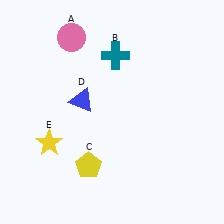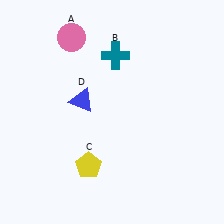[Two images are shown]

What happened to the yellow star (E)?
The yellow star (E) was removed in Image 2. It was in the bottom-left area of Image 1.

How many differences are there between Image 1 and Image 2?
There is 1 difference between the two images.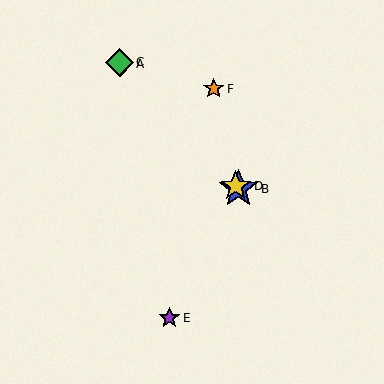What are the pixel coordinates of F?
Object F is at (214, 89).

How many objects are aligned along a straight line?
4 objects (A, B, C, D) are aligned along a straight line.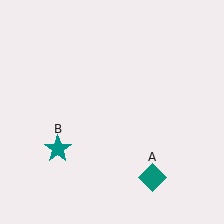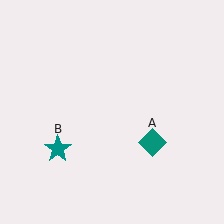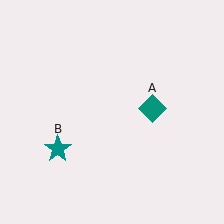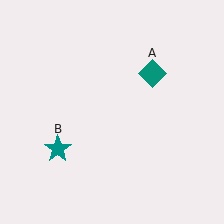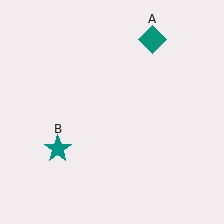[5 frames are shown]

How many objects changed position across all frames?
1 object changed position: teal diamond (object A).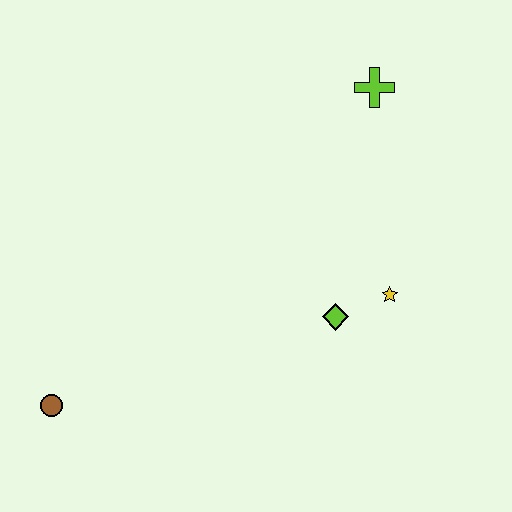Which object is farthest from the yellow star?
The brown circle is farthest from the yellow star.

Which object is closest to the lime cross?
The yellow star is closest to the lime cross.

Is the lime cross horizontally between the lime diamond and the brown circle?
No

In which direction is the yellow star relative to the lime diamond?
The yellow star is to the right of the lime diamond.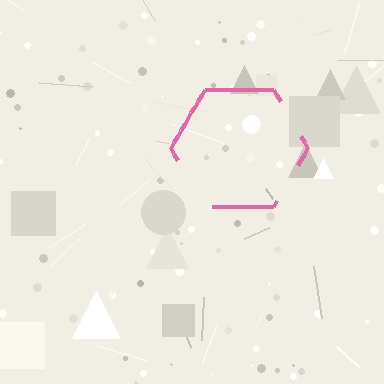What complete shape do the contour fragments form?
The contour fragments form a hexagon.